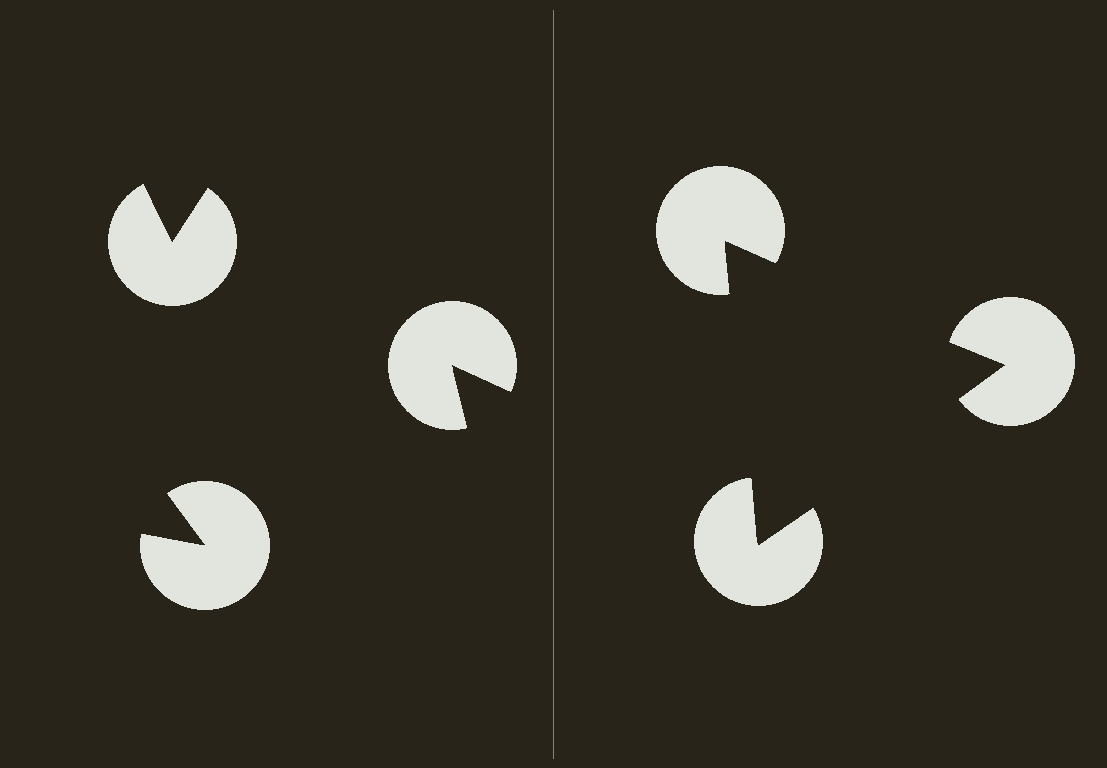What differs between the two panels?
The pac-man discs are positioned identically on both sides; only the wedge orientations differ. On the right they align to a triangle; on the left they are misaligned.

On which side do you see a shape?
An illusory triangle appears on the right side. On the left side the wedge cuts are rotated, so no coherent shape forms.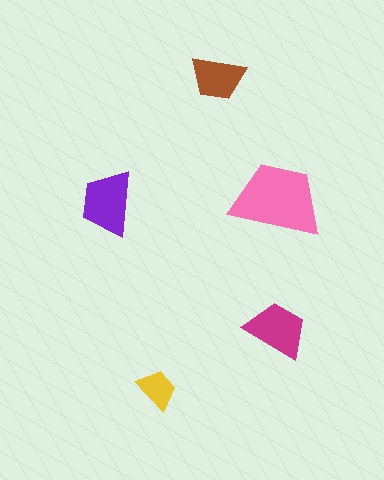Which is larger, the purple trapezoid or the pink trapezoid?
The pink one.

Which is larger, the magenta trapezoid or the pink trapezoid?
The pink one.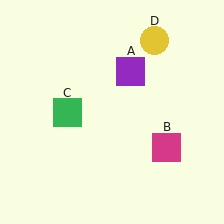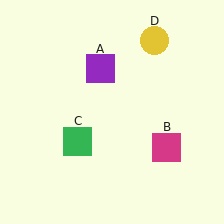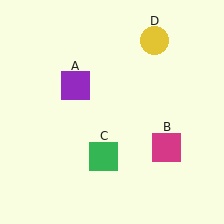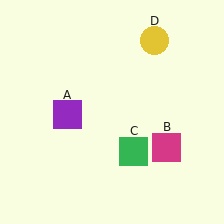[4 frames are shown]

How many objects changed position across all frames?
2 objects changed position: purple square (object A), green square (object C).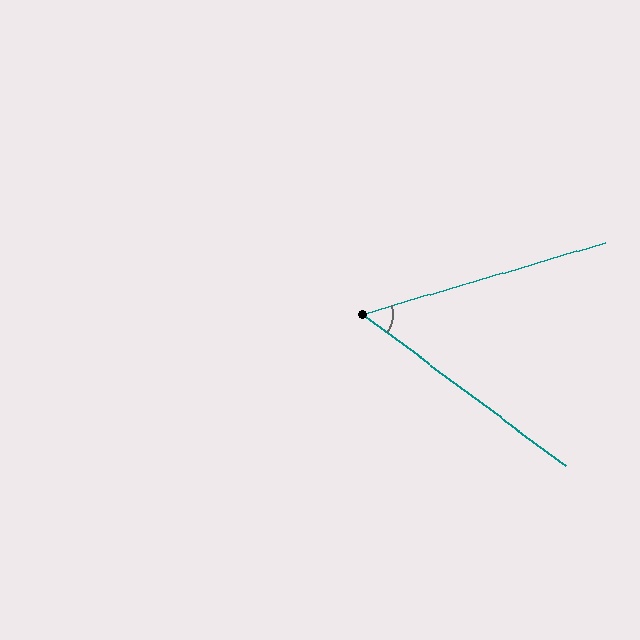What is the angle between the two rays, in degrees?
Approximately 53 degrees.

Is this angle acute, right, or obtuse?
It is acute.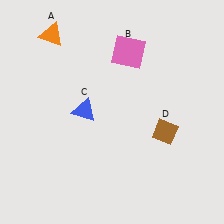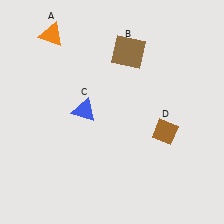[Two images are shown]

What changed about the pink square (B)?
In Image 1, B is pink. In Image 2, it changed to brown.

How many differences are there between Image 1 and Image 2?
There is 1 difference between the two images.